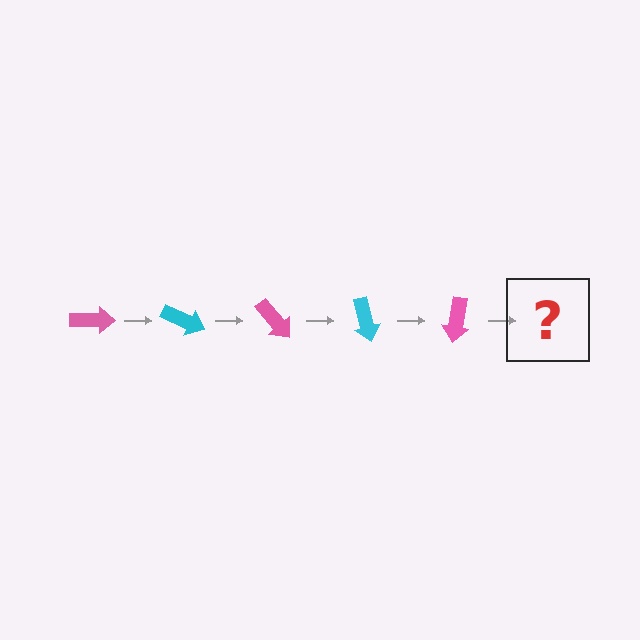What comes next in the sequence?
The next element should be a cyan arrow, rotated 125 degrees from the start.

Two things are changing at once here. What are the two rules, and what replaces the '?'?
The two rules are that it rotates 25 degrees each step and the color cycles through pink and cyan. The '?' should be a cyan arrow, rotated 125 degrees from the start.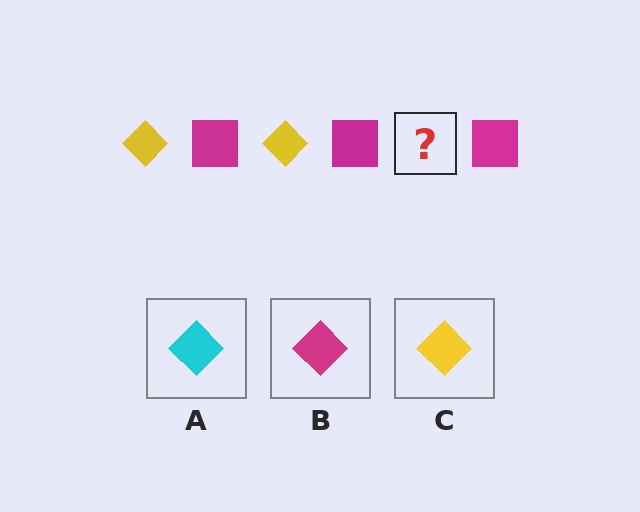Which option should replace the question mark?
Option C.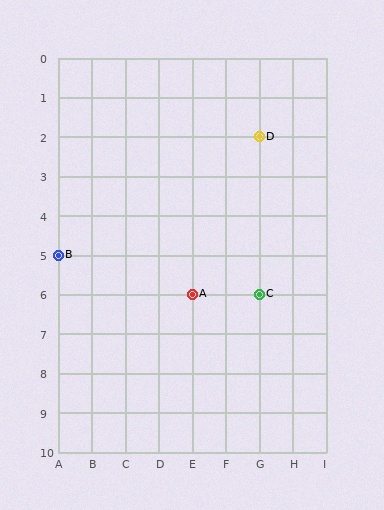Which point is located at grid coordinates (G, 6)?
Point C is at (G, 6).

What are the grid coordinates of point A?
Point A is at grid coordinates (E, 6).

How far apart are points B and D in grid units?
Points B and D are 6 columns and 3 rows apart (about 6.7 grid units diagonally).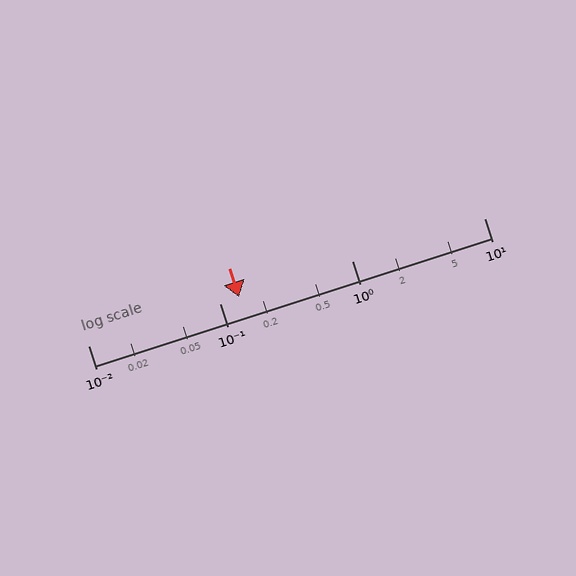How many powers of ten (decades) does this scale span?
The scale spans 3 decades, from 0.01 to 10.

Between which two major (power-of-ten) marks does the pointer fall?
The pointer is between 0.1 and 1.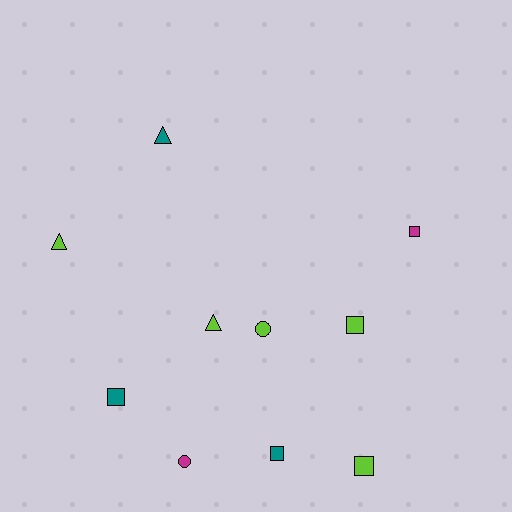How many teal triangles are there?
There is 1 teal triangle.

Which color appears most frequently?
Lime, with 5 objects.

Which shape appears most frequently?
Square, with 5 objects.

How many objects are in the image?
There are 10 objects.